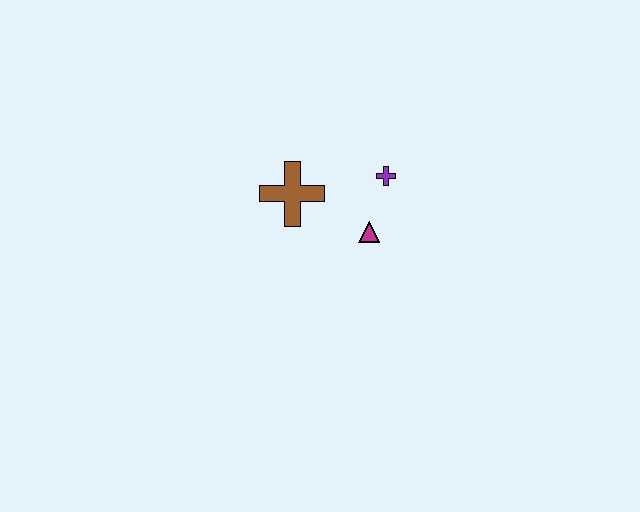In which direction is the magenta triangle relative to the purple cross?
The magenta triangle is below the purple cross.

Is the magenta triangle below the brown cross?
Yes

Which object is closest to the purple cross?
The magenta triangle is closest to the purple cross.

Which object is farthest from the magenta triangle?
The brown cross is farthest from the magenta triangle.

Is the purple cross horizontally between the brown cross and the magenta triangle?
No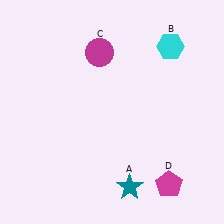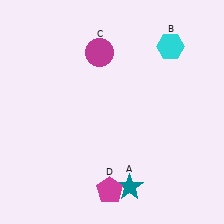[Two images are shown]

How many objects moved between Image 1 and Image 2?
1 object moved between the two images.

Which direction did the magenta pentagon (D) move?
The magenta pentagon (D) moved left.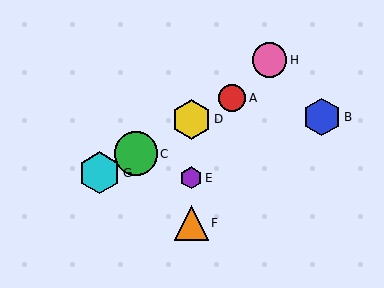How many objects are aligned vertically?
3 objects (D, E, F) are aligned vertically.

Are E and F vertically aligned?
Yes, both are at x≈191.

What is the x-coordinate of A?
Object A is at x≈232.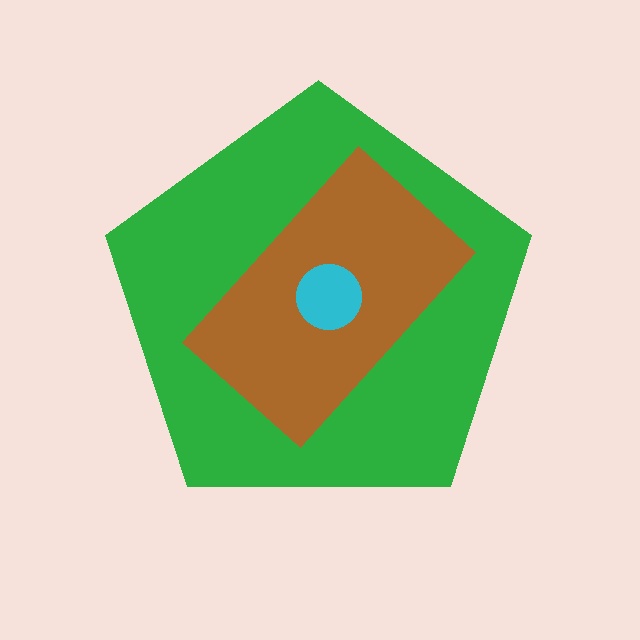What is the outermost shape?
The green pentagon.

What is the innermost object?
The cyan circle.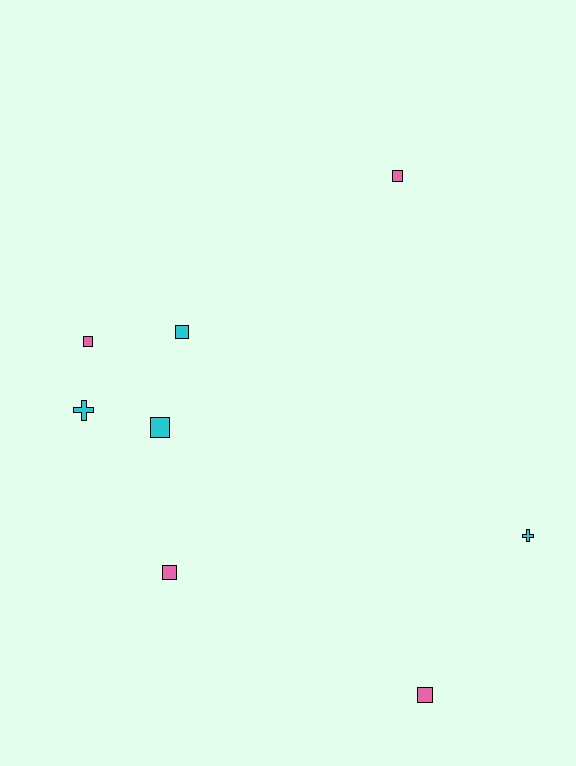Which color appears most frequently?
Cyan, with 4 objects.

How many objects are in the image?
There are 8 objects.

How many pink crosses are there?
There are no pink crosses.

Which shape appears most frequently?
Square, with 6 objects.